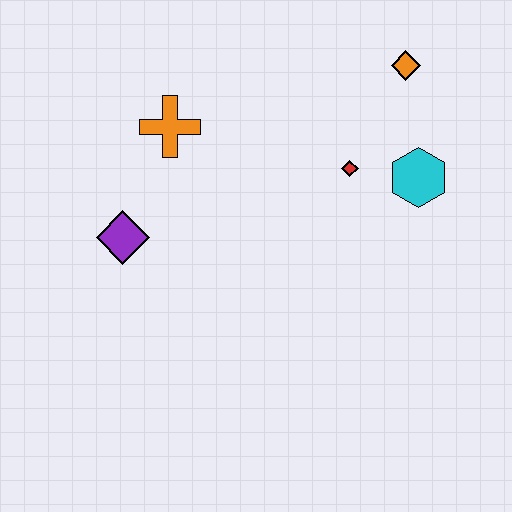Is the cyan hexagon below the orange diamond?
Yes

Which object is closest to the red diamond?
The cyan hexagon is closest to the red diamond.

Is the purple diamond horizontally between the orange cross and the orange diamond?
No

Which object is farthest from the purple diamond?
The orange diamond is farthest from the purple diamond.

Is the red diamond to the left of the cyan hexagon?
Yes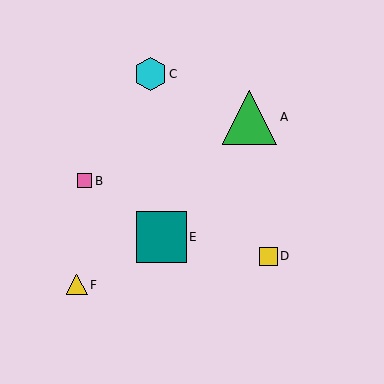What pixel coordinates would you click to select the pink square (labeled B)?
Click at (85, 181) to select the pink square B.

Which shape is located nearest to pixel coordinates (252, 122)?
The green triangle (labeled A) at (250, 117) is nearest to that location.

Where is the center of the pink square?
The center of the pink square is at (85, 181).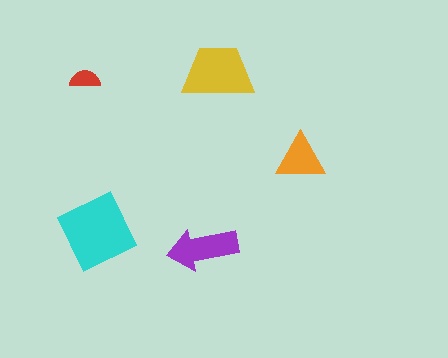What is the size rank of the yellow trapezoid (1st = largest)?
2nd.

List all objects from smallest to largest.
The red semicircle, the orange triangle, the purple arrow, the yellow trapezoid, the cyan diamond.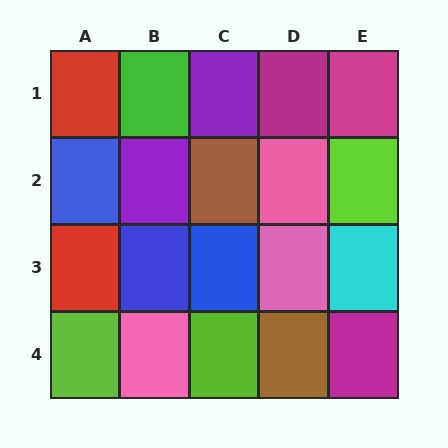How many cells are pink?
3 cells are pink.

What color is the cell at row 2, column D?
Pink.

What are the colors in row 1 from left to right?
Red, green, purple, magenta, magenta.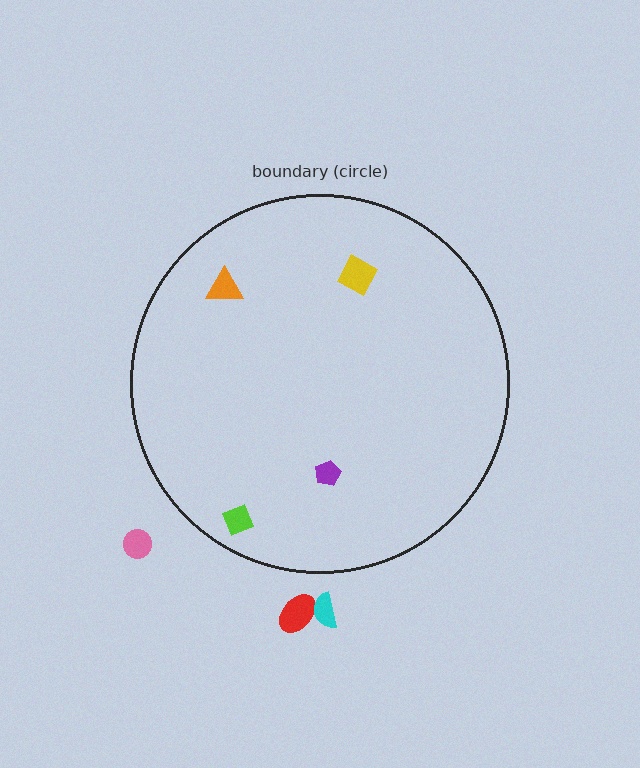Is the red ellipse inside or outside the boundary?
Outside.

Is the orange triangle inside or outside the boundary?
Inside.